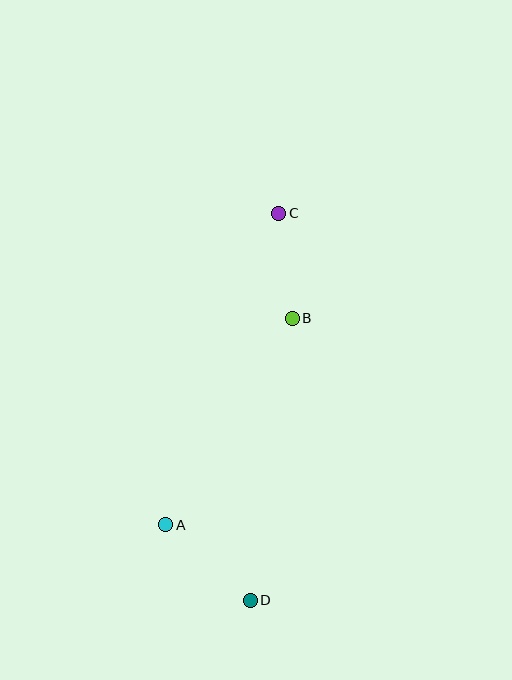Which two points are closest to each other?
Points B and C are closest to each other.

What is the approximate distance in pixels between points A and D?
The distance between A and D is approximately 114 pixels.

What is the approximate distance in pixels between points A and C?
The distance between A and C is approximately 331 pixels.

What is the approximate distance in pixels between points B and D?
The distance between B and D is approximately 285 pixels.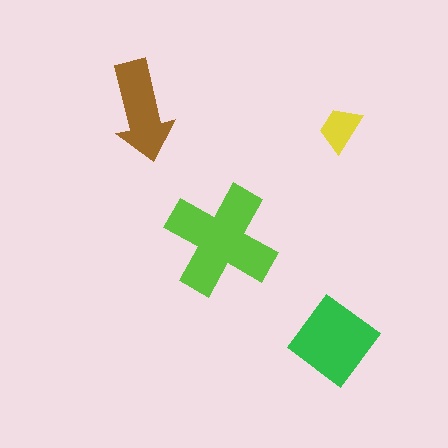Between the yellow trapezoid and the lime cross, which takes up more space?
The lime cross.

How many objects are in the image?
There are 4 objects in the image.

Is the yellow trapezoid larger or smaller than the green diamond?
Smaller.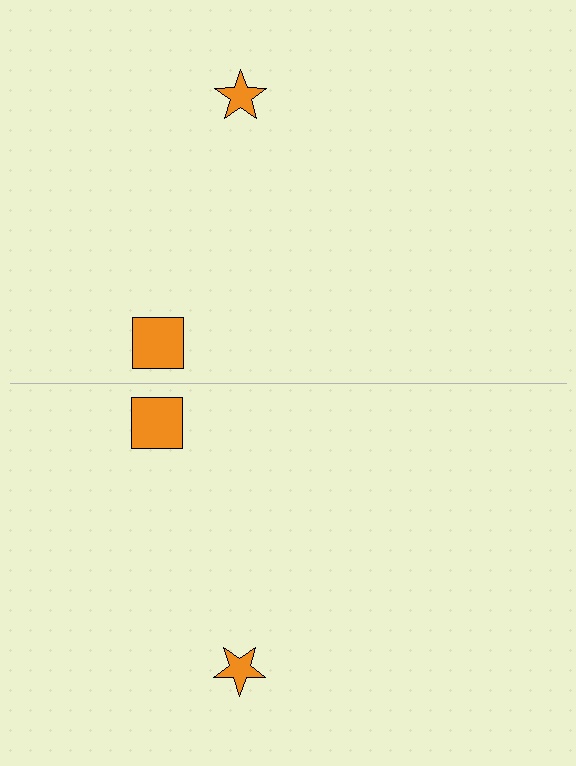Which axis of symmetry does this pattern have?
The pattern has a horizontal axis of symmetry running through the center of the image.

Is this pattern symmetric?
Yes, this pattern has bilateral (reflection) symmetry.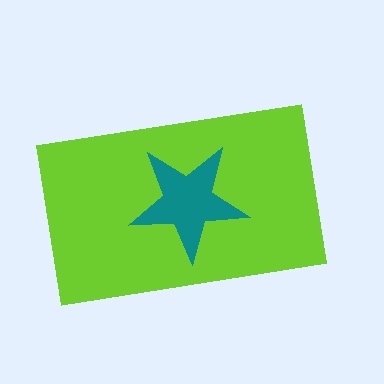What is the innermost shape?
The teal star.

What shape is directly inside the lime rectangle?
The teal star.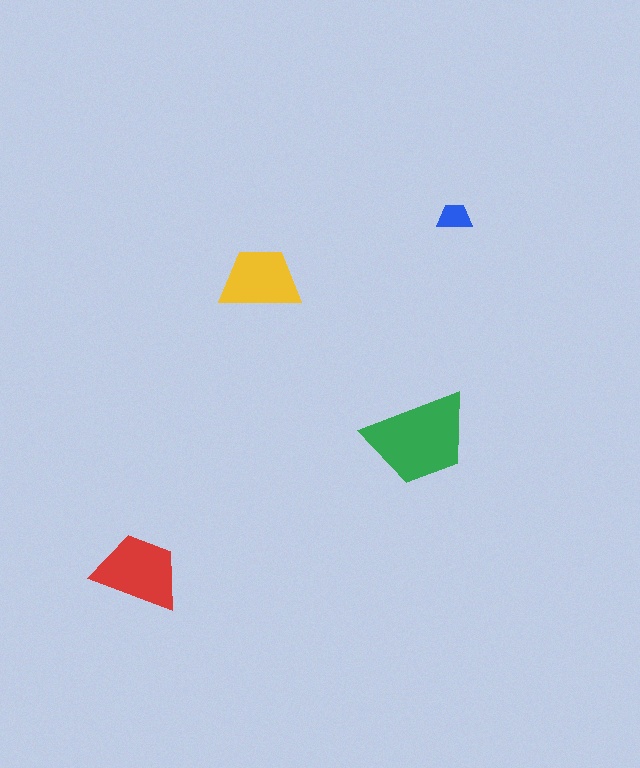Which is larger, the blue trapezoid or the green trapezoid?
The green one.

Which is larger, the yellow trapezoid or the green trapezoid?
The green one.